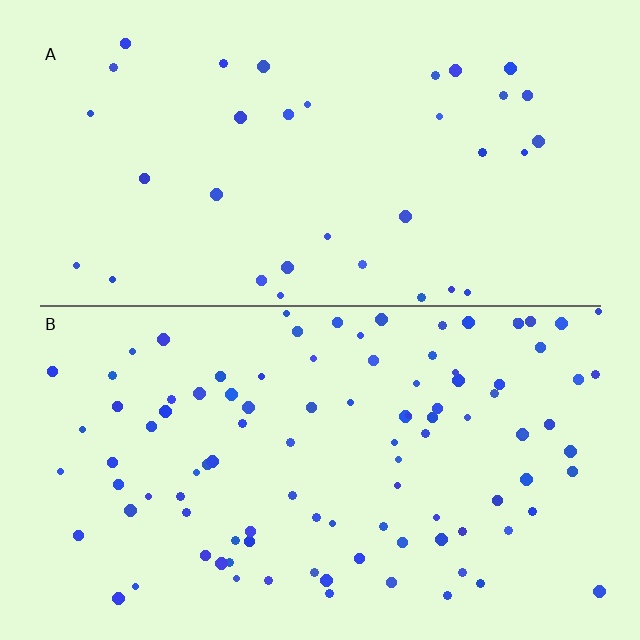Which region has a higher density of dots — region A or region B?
B (the bottom).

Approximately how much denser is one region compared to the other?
Approximately 2.9× — region B over region A.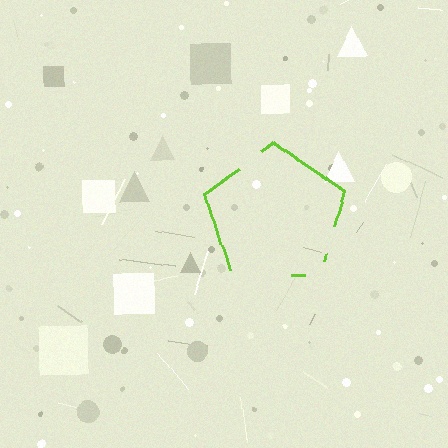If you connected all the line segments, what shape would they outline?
They would outline a pentagon.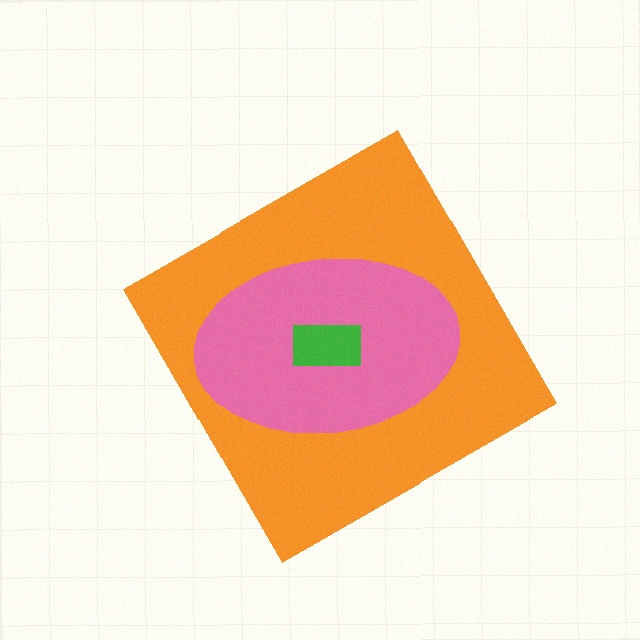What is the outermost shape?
The orange diamond.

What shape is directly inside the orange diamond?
The pink ellipse.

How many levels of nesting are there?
3.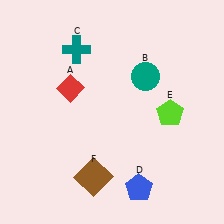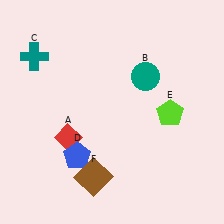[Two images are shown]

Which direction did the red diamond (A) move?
The red diamond (A) moved down.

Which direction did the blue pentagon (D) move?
The blue pentagon (D) moved left.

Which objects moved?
The objects that moved are: the red diamond (A), the teal cross (C), the blue pentagon (D).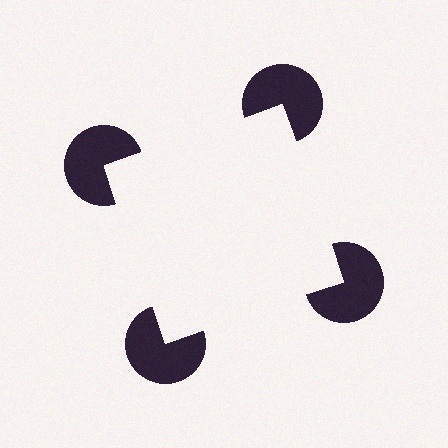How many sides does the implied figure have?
4 sides.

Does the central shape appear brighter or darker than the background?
It typically appears slightly brighter than the background, even though no actual brightness change is drawn.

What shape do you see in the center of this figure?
An illusory square — its edges are inferred from the aligned wedge cuts in the pac-man discs, not physically drawn.